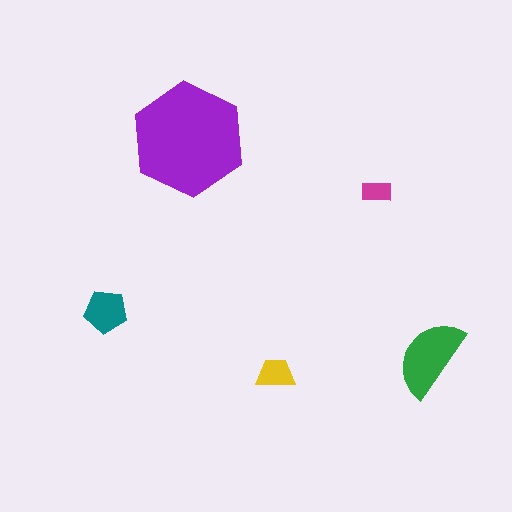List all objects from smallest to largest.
The magenta rectangle, the yellow trapezoid, the teal pentagon, the green semicircle, the purple hexagon.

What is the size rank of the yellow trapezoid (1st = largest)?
4th.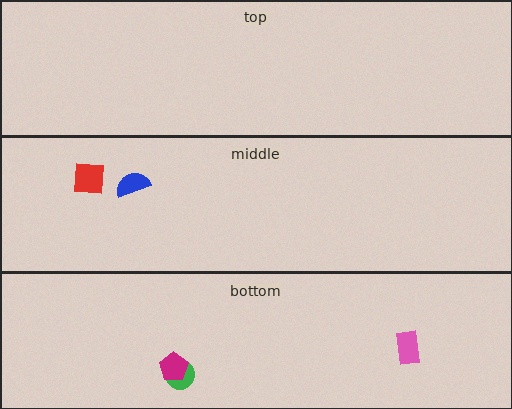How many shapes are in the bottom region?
3.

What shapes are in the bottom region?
The green circle, the magenta pentagon, the pink rectangle.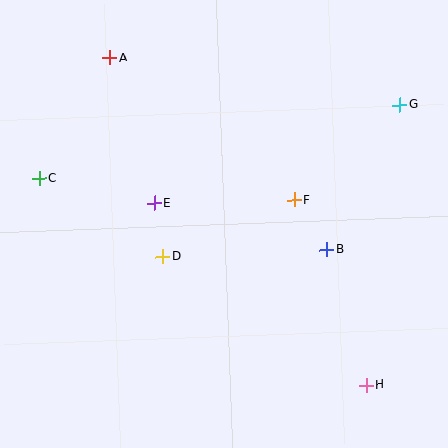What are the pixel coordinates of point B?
Point B is at (327, 249).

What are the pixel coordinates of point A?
Point A is at (110, 58).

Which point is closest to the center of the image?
Point D at (163, 256) is closest to the center.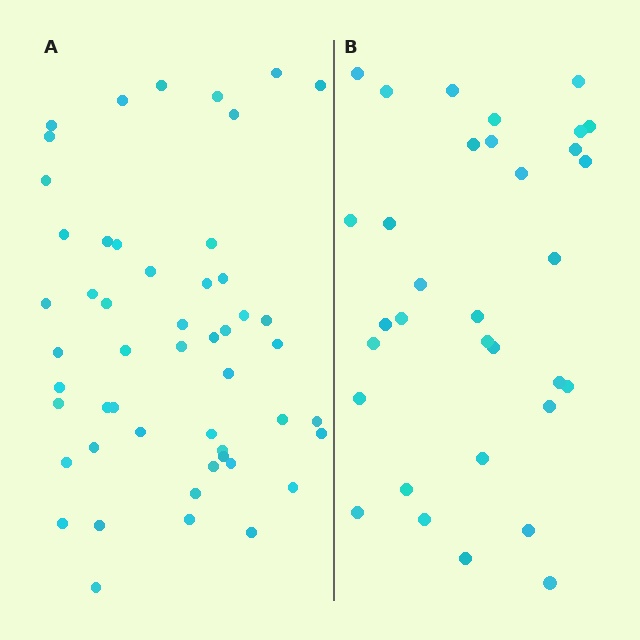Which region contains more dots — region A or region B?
Region A (the left region) has more dots.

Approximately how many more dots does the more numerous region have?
Region A has approximately 20 more dots than region B.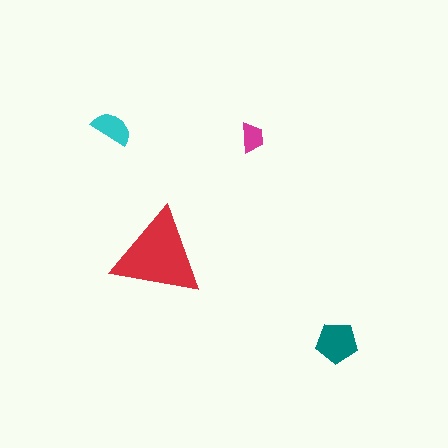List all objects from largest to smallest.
The red triangle, the teal pentagon, the cyan semicircle, the magenta trapezoid.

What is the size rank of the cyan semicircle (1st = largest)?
3rd.